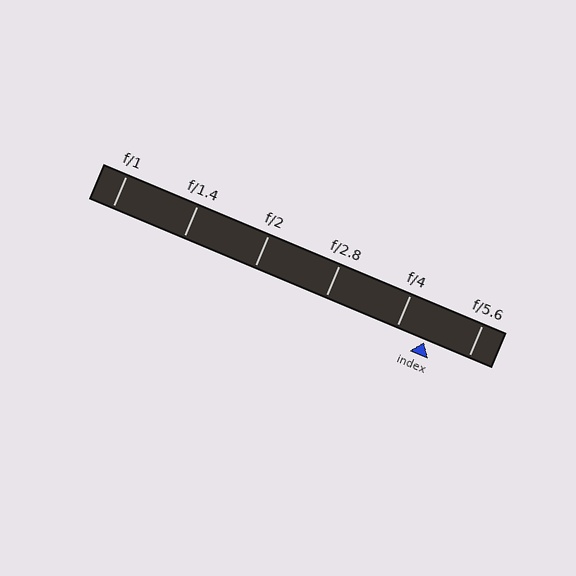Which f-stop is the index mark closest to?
The index mark is closest to f/4.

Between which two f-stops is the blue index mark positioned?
The index mark is between f/4 and f/5.6.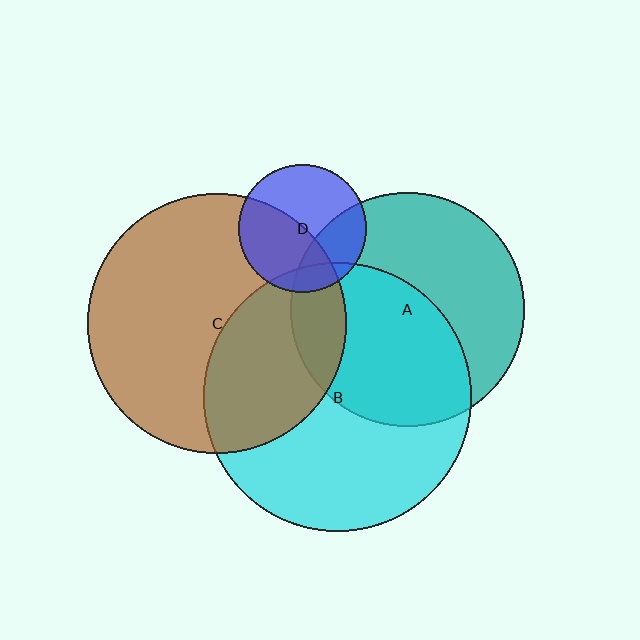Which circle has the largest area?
Circle B (cyan).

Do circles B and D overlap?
Yes.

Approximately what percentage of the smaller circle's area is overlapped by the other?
Approximately 10%.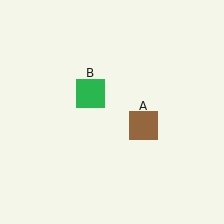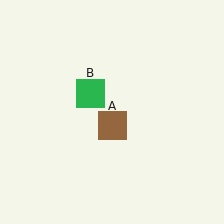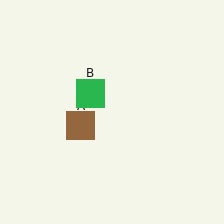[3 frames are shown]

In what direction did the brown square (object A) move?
The brown square (object A) moved left.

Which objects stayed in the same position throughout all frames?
Green square (object B) remained stationary.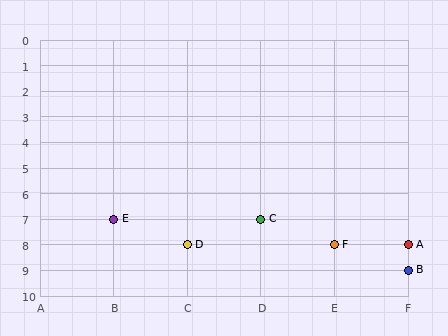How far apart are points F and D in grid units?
Points F and D are 2 columns apart.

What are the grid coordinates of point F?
Point F is at grid coordinates (E, 8).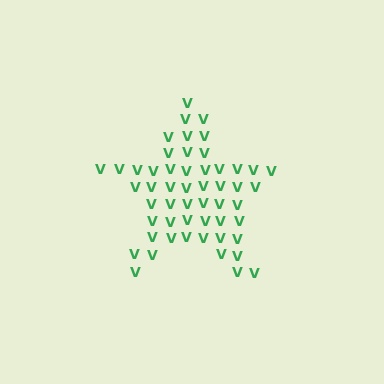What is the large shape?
The large shape is a star.